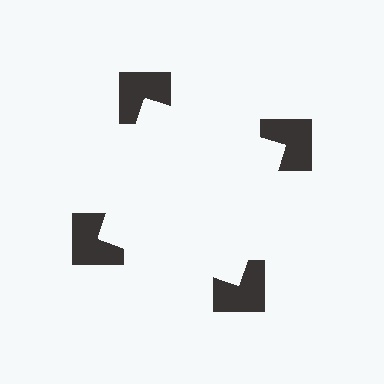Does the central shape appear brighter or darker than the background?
It typically appears slightly brighter than the background, even though no actual brightness change is drawn.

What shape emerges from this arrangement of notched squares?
An illusory square — its edges are inferred from the aligned wedge cuts in the notched squares, not physically drawn.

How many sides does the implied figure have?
4 sides.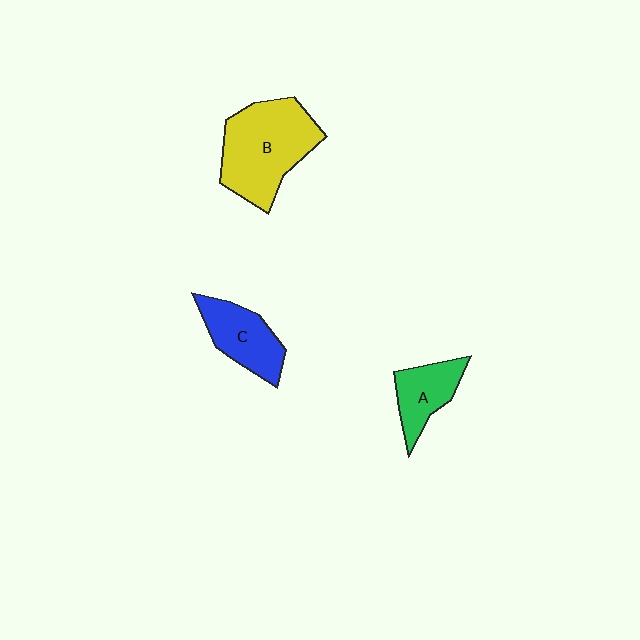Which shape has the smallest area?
Shape A (green).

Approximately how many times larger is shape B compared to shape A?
Approximately 2.1 times.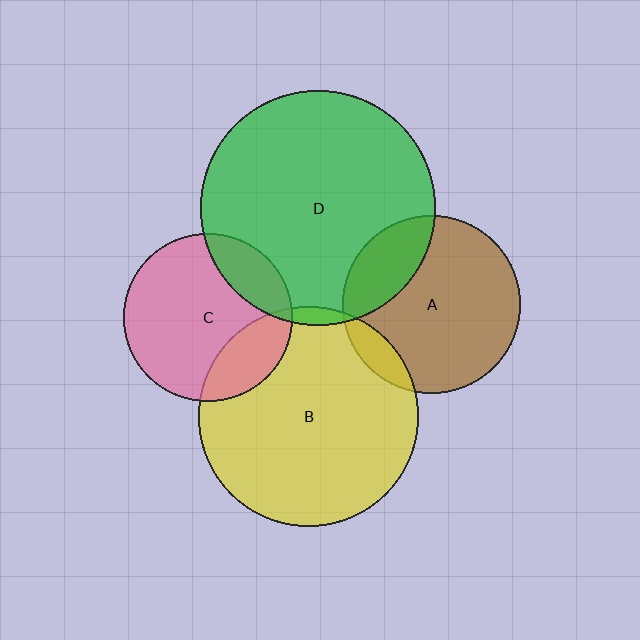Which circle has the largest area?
Circle D (green).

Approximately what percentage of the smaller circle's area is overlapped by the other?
Approximately 20%.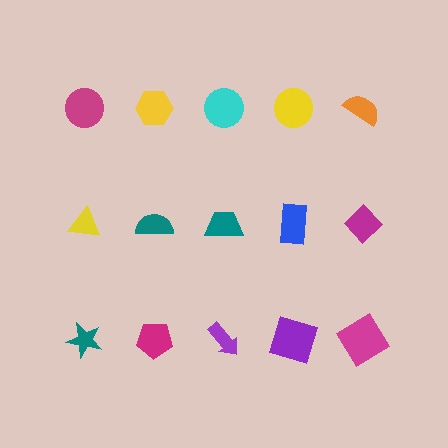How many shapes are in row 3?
5 shapes.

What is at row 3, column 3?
A purple arrow.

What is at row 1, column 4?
A yellow circle.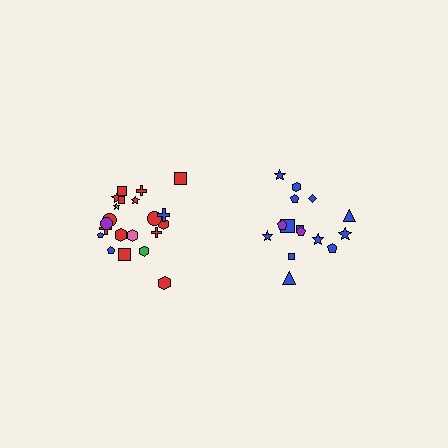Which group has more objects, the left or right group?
The left group.